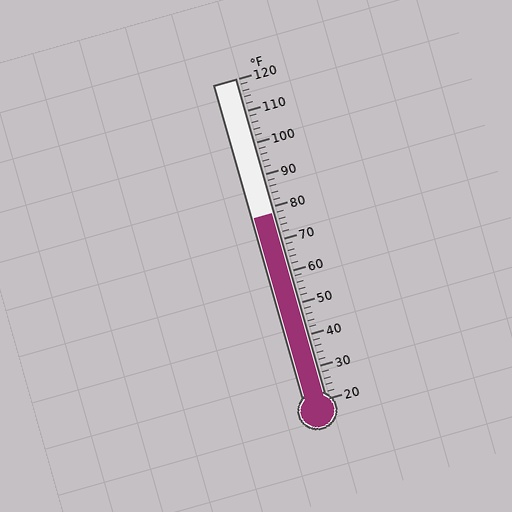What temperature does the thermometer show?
The thermometer shows approximately 78°F.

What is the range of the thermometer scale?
The thermometer scale ranges from 20°F to 120°F.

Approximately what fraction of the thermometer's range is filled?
The thermometer is filled to approximately 60% of its range.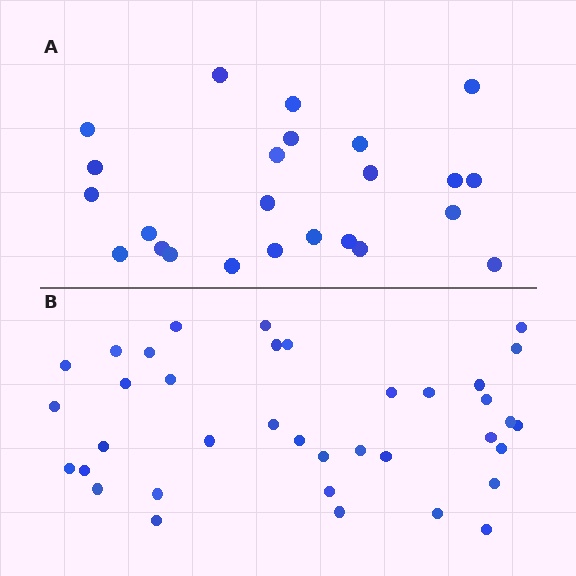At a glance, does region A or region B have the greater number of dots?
Region B (the bottom region) has more dots.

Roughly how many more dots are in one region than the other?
Region B has approximately 15 more dots than region A.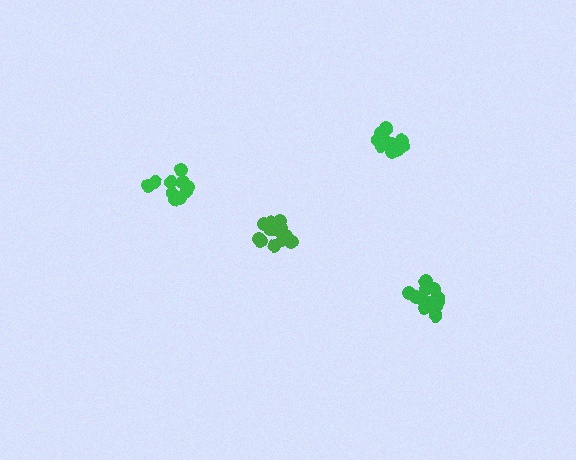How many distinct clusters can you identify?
There are 4 distinct clusters.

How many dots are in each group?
Group 1: 10 dots, Group 2: 13 dots, Group 3: 16 dots, Group 4: 15 dots (54 total).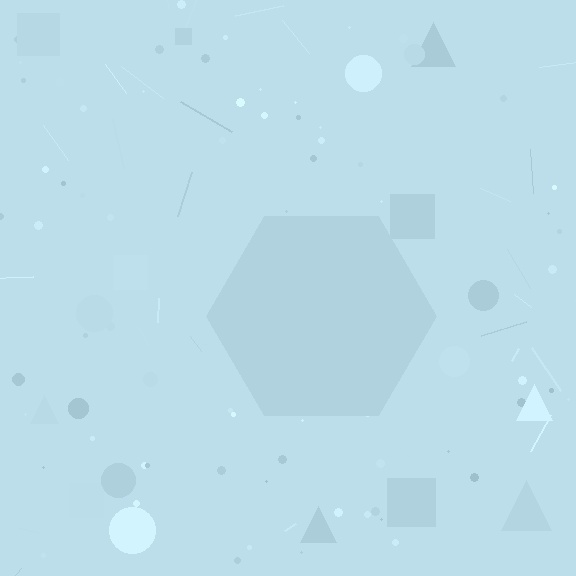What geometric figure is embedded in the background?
A hexagon is embedded in the background.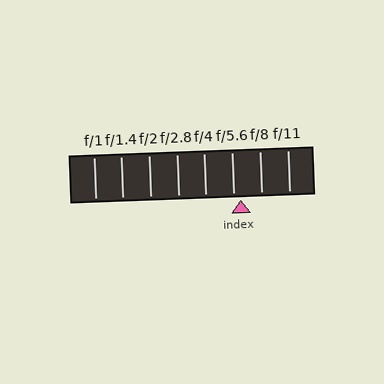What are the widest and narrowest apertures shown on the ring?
The widest aperture shown is f/1 and the narrowest is f/11.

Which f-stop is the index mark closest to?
The index mark is closest to f/5.6.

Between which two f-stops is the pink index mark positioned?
The index mark is between f/5.6 and f/8.